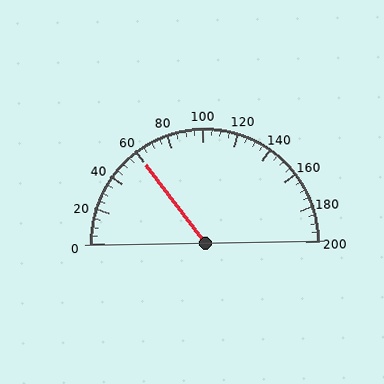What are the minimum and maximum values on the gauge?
The gauge ranges from 0 to 200.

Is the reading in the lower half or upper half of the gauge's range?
The reading is in the lower half of the range (0 to 200).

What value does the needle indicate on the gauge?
The needle indicates approximately 60.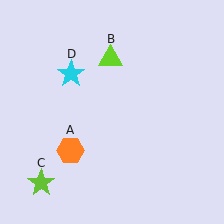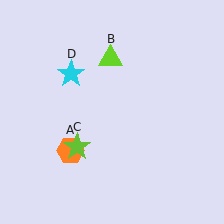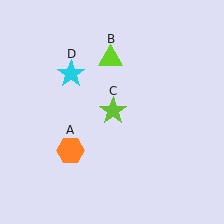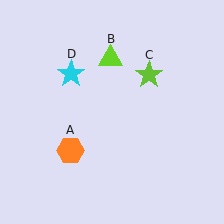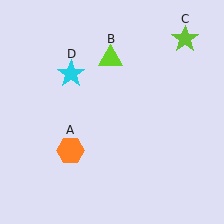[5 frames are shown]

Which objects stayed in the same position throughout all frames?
Orange hexagon (object A) and lime triangle (object B) and cyan star (object D) remained stationary.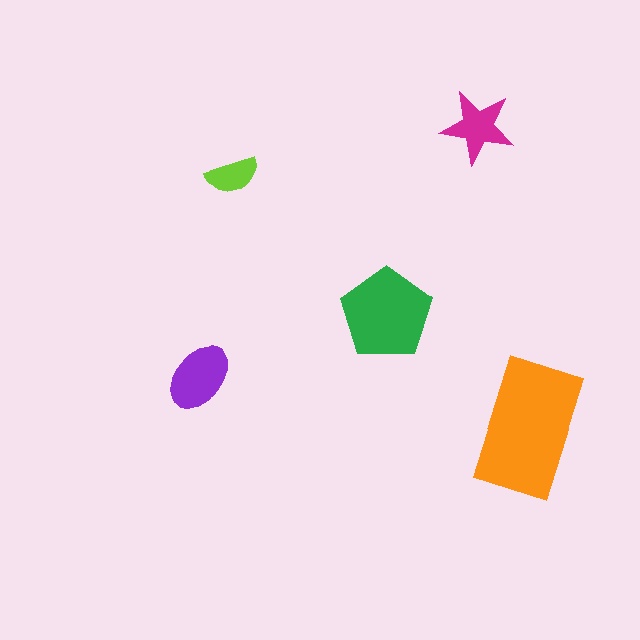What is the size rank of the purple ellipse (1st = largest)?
3rd.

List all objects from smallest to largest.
The lime semicircle, the magenta star, the purple ellipse, the green pentagon, the orange rectangle.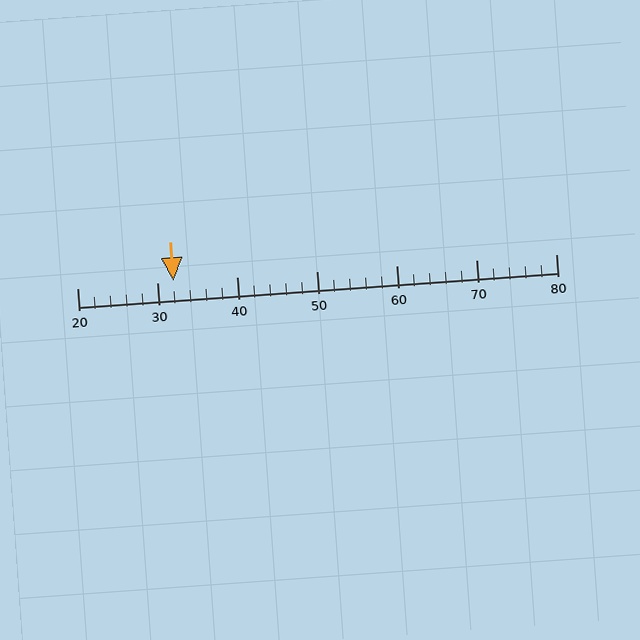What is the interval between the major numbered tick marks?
The major tick marks are spaced 10 units apart.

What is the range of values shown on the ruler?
The ruler shows values from 20 to 80.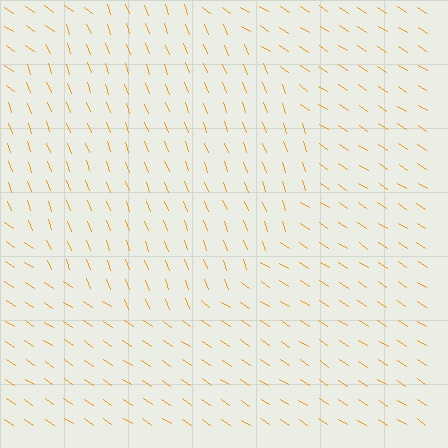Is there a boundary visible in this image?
Yes, there is a texture boundary formed by a change in line orientation.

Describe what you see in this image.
The image is filled with small orange line segments. A circle region in the image has lines oriented differently from the surrounding lines, creating a visible texture boundary.